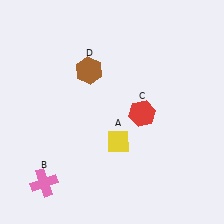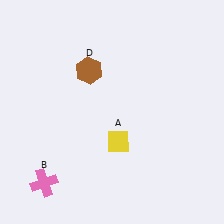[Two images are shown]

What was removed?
The red hexagon (C) was removed in Image 2.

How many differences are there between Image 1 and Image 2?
There is 1 difference between the two images.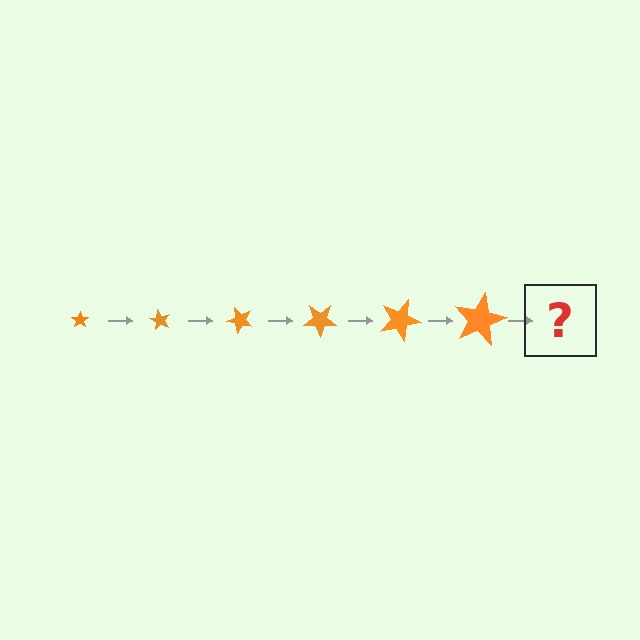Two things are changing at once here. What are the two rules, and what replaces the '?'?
The two rules are that the star grows larger each step and it rotates 60 degrees each step. The '?' should be a star, larger than the previous one and rotated 360 degrees from the start.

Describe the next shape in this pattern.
It should be a star, larger than the previous one and rotated 360 degrees from the start.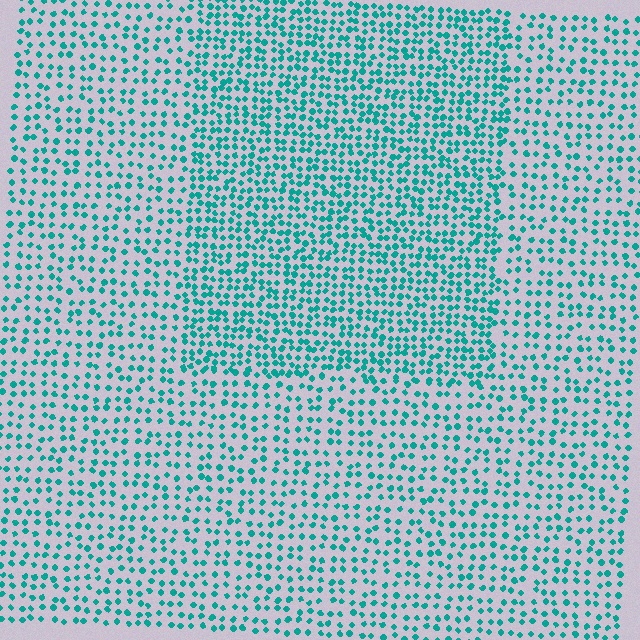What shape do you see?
I see a rectangle.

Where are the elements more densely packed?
The elements are more densely packed inside the rectangle boundary.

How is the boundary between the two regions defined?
The boundary is defined by a change in element density (approximately 1.7x ratio). All elements are the same color, size, and shape.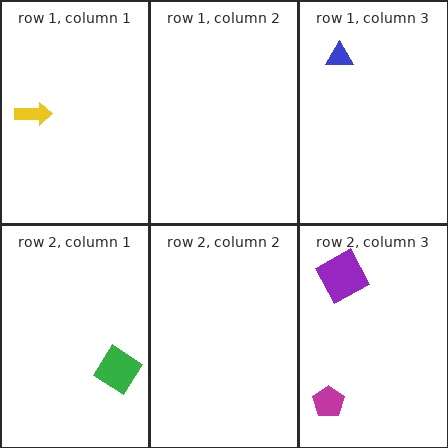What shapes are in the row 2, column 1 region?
The green diamond.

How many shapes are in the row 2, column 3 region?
2.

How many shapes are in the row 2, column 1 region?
1.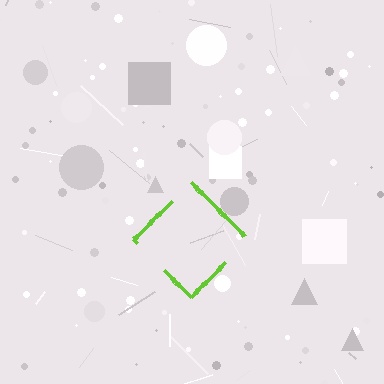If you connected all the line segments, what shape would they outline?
They would outline a diamond.